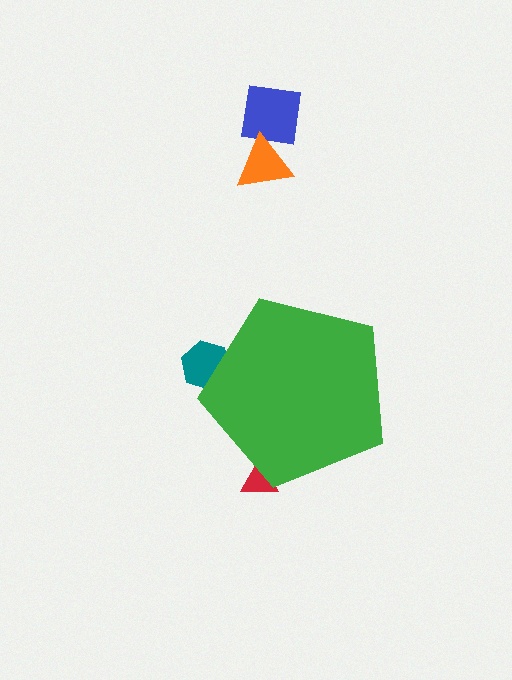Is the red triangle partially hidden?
Yes, the red triangle is partially hidden behind the green pentagon.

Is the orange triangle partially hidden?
No, the orange triangle is fully visible.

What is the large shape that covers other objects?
A green pentagon.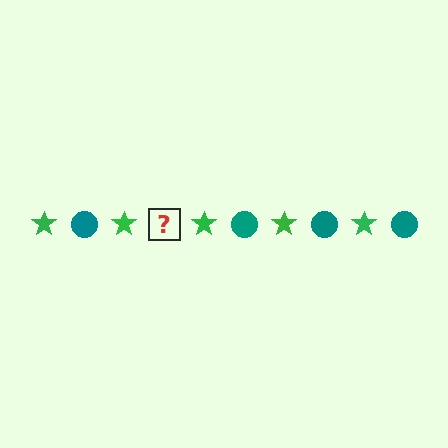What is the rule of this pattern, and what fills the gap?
The rule is that the pattern alternates between green star and teal circle. The gap should be filled with a teal circle.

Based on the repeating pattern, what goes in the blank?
The blank should be a teal circle.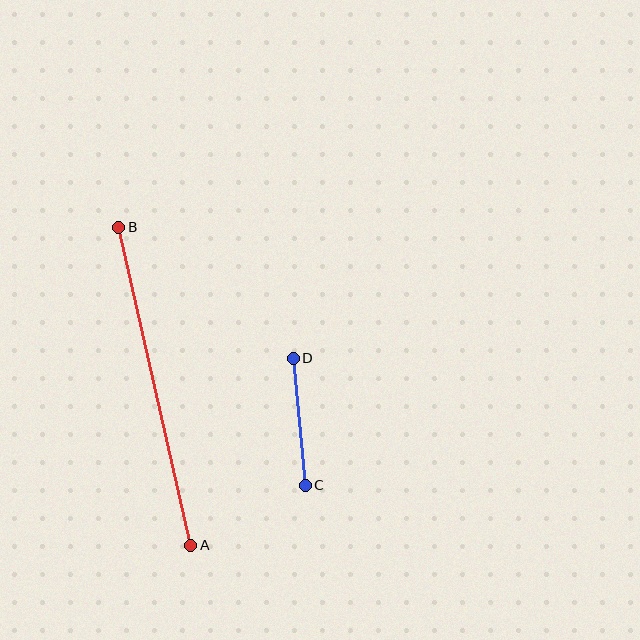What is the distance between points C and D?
The distance is approximately 128 pixels.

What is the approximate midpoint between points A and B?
The midpoint is at approximately (155, 386) pixels.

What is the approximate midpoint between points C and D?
The midpoint is at approximately (299, 422) pixels.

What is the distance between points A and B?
The distance is approximately 326 pixels.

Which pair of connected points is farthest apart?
Points A and B are farthest apart.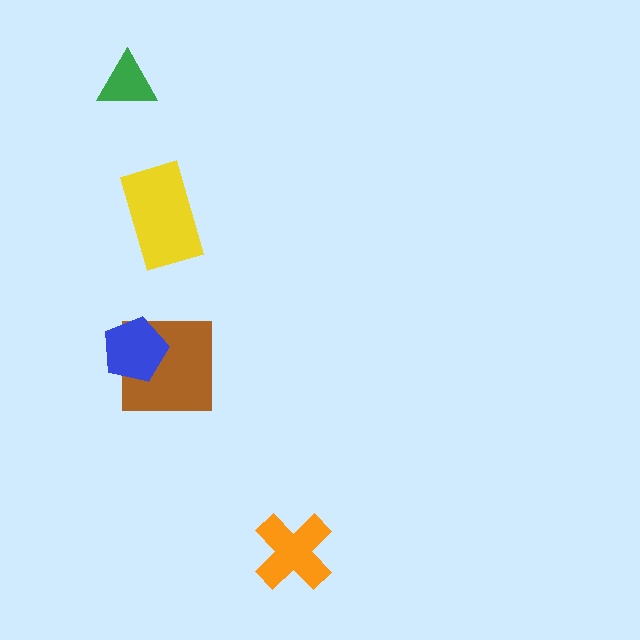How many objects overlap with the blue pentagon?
1 object overlaps with the blue pentagon.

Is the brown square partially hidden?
Yes, it is partially covered by another shape.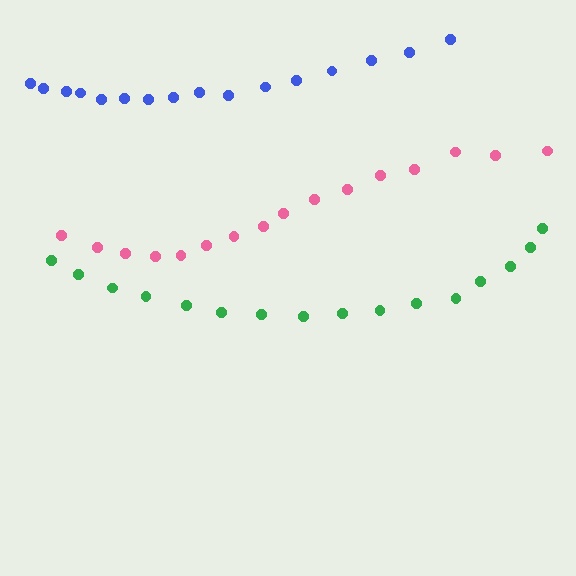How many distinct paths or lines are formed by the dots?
There are 3 distinct paths.